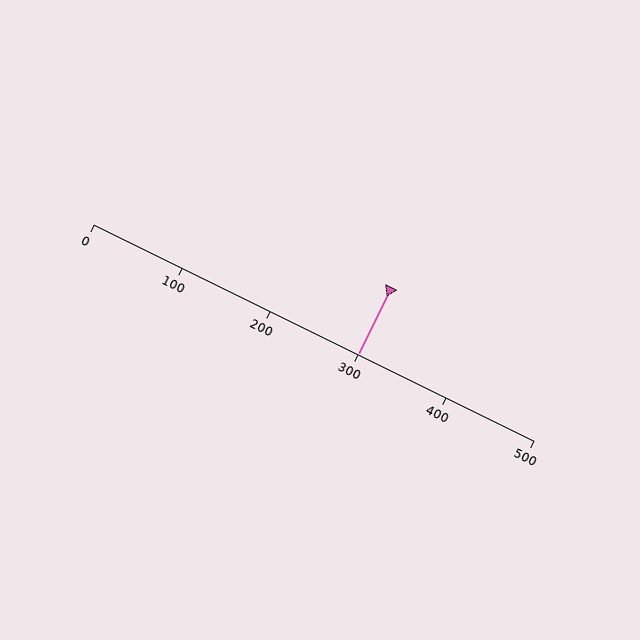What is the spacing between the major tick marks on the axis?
The major ticks are spaced 100 apart.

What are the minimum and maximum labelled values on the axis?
The axis runs from 0 to 500.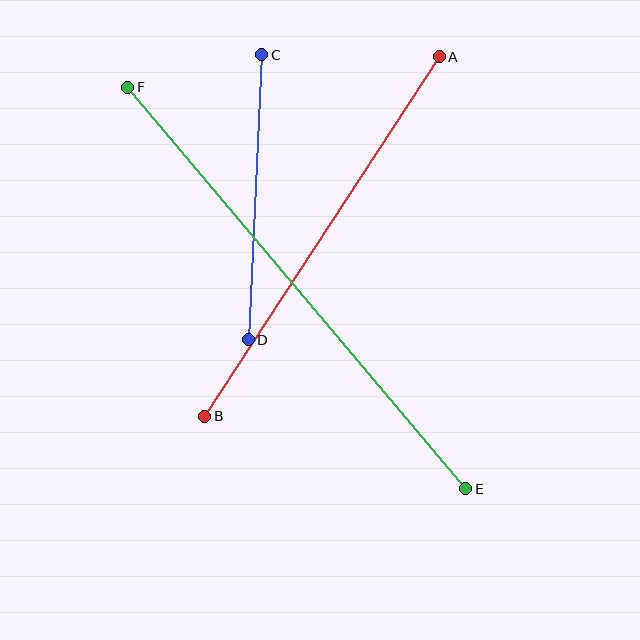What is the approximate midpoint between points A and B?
The midpoint is at approximately (322, 236) pixels.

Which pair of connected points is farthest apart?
Points E and F are farthest apart.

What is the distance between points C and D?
The distance is approximately 285 pixels.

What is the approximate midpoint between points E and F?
The midpoint is at approximately (297, 288) pixels.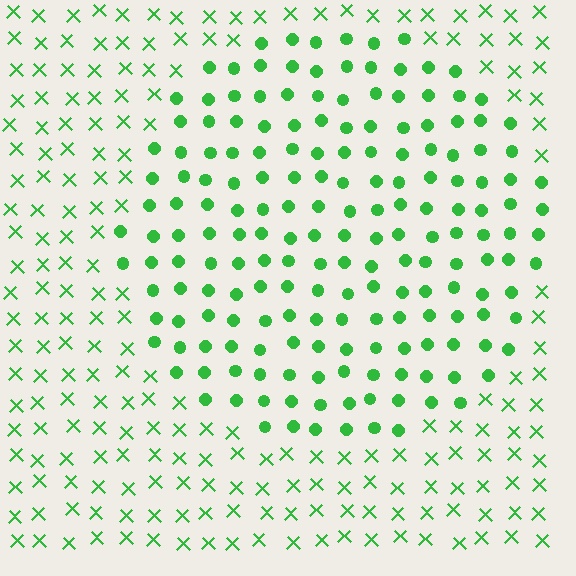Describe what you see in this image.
The image is filled with small green elements arranged in a uniform grid. A circle-shaped region contains circles, while the surrounding area contains X marks. The boundary is defined purely by the change in element shape.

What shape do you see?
I see a circle.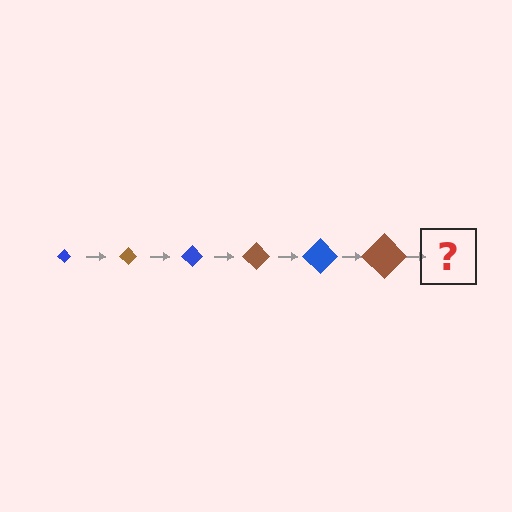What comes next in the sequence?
The next element should be a blue diamond, larger than the previous one.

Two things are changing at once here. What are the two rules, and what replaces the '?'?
The two rules are that the diamond grows larger each step and the color cycles through blue and brown. The '?' should be a blue diamond, larger than the previous one.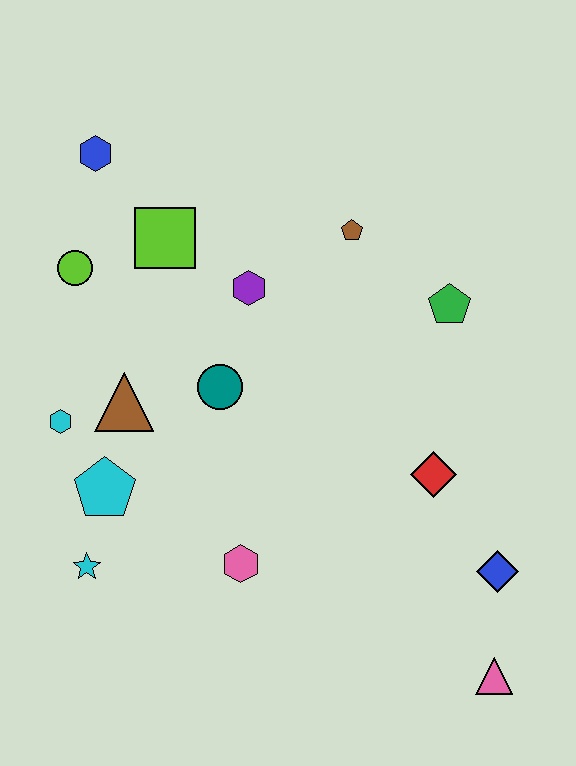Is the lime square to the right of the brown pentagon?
No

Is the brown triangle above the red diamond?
Yes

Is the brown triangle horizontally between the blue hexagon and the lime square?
Yes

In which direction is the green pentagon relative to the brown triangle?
The green pentagon is to the right of the brown triangle.